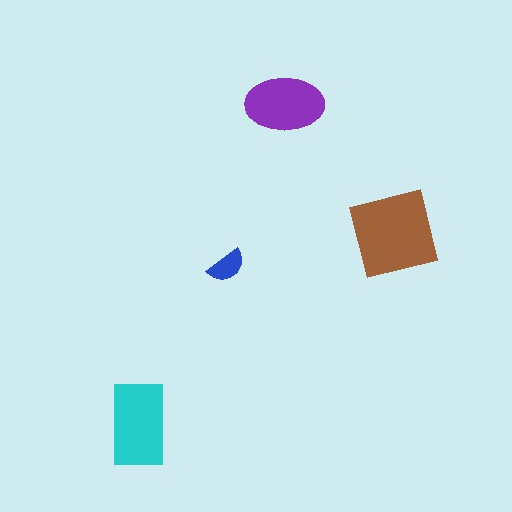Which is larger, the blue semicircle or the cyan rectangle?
The cyan rectangle.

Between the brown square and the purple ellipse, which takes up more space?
The brown square.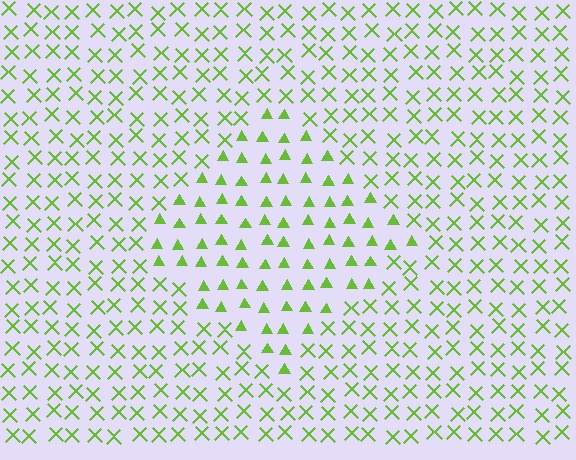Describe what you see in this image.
The image is filled with small lime elements arranged in a uniform grid. A diamond-shaped region contains triangles, while the surrounding area contains X marks. The boundary is defined purely by the change in element shape.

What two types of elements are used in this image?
The image uses triangles inside the diamond region and X marks outside it.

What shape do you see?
I see a diamond.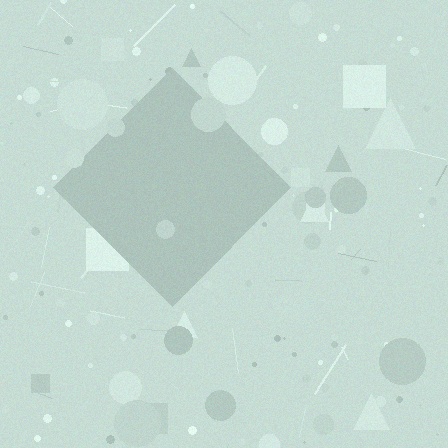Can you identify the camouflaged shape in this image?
The camouflaged shape is a diamond.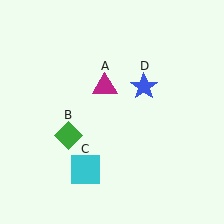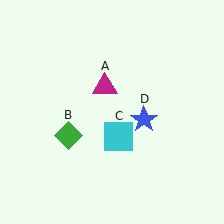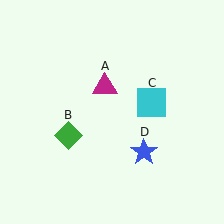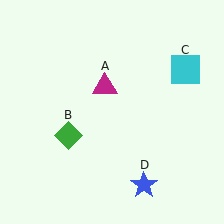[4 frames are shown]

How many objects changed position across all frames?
2 objects changed position: cyan square (object C), blue star (object D).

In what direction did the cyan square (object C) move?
The cyan square (object C) moved up and to the right.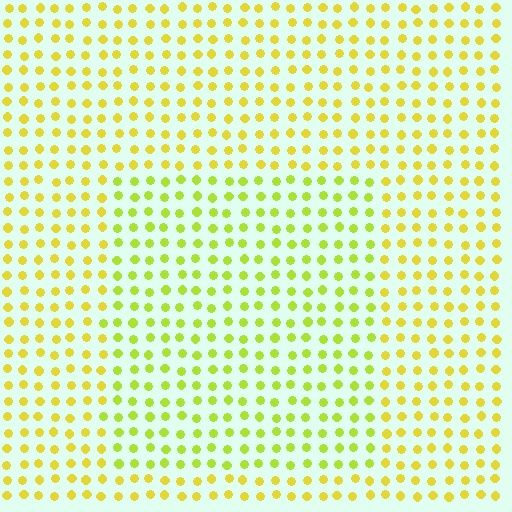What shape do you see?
I see a rectangle.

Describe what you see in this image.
The image is filled with small yellow elements in a uniform arrangement. A rectangle-shaped region is visible where the elements are tinted to a slightly different hue, forming a subtle color boundary.